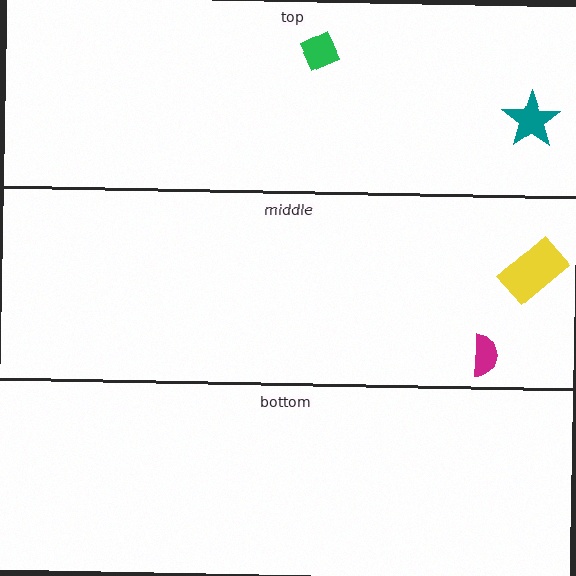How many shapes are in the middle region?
2.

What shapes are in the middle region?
The magenta semicircle, the yellow rectangle.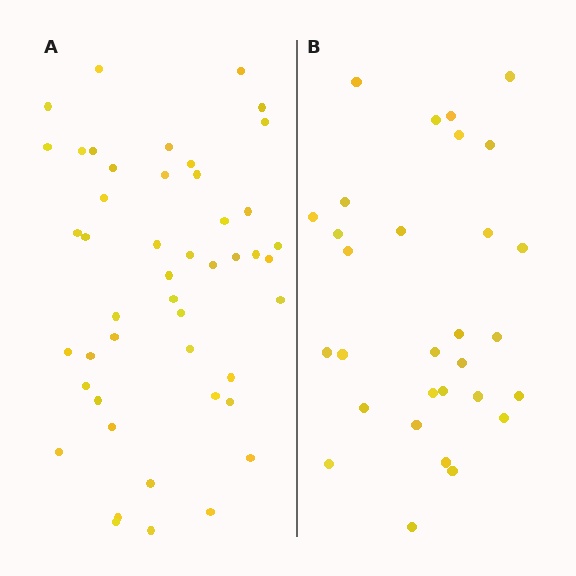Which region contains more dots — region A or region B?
Region A (the left region) has more dots.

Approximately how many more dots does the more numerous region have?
Region A has approximately 15 more dots than region B.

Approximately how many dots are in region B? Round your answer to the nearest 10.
About 30 dots.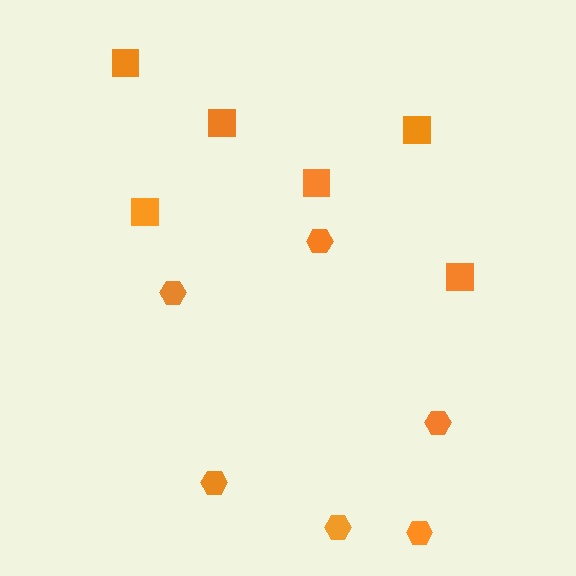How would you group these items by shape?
There are 2 groups: one group of squares (6) and one group of hexagons (6).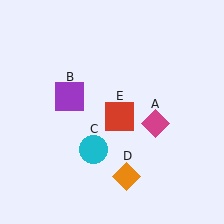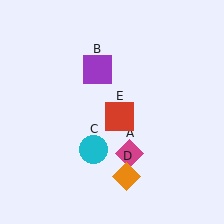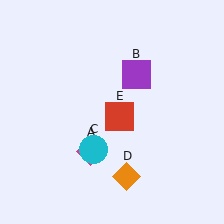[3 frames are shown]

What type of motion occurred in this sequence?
The magenta diamond (object A), purple square (object B) rotated clockwise around the center of the scene.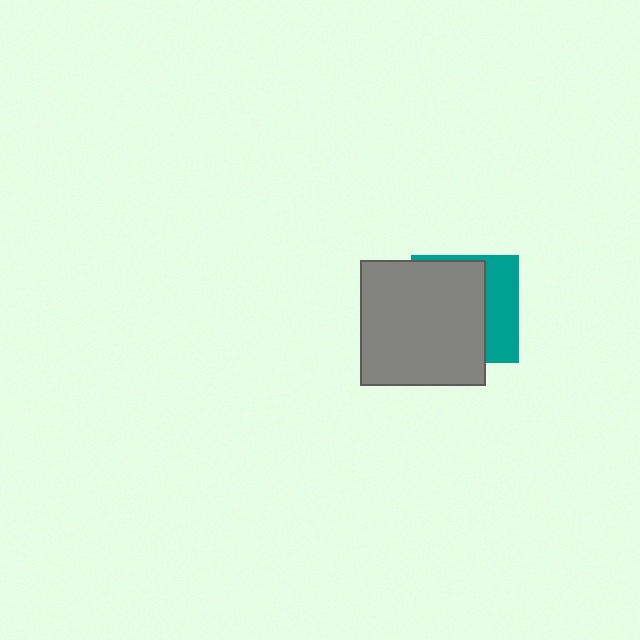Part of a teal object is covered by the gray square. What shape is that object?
It is a square.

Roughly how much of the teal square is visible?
A small part of it is visible (roughly 34%).